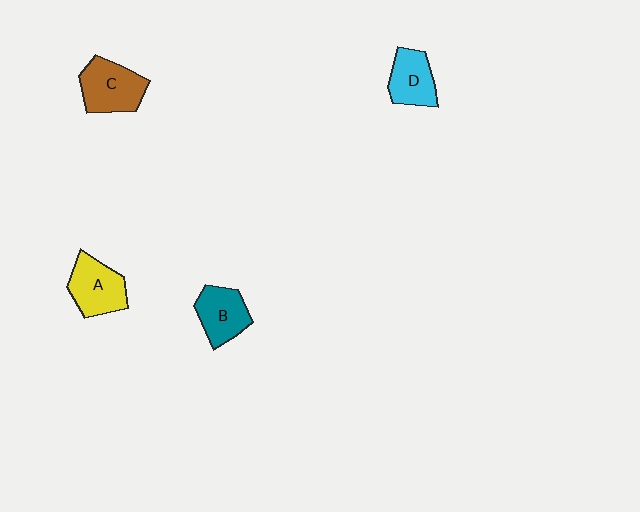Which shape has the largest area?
Shape C (brown).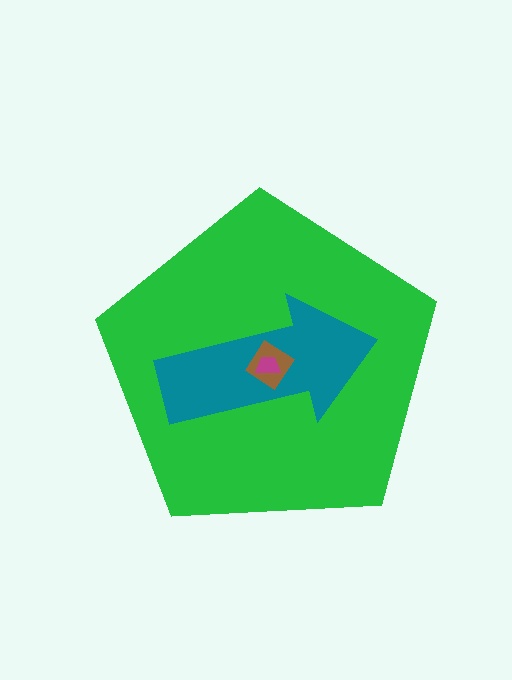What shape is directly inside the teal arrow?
The brown diamond.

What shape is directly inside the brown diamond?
The magenta trapezoid.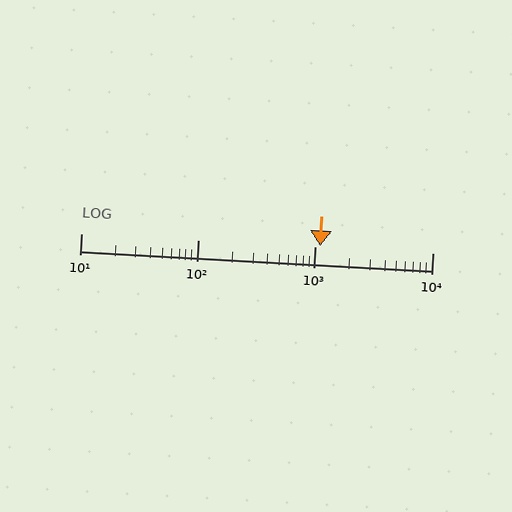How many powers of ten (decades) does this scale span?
The scale spans 3 decades, from 10 to 10000.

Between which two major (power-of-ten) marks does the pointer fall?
The pointer is between 1000 and 10000.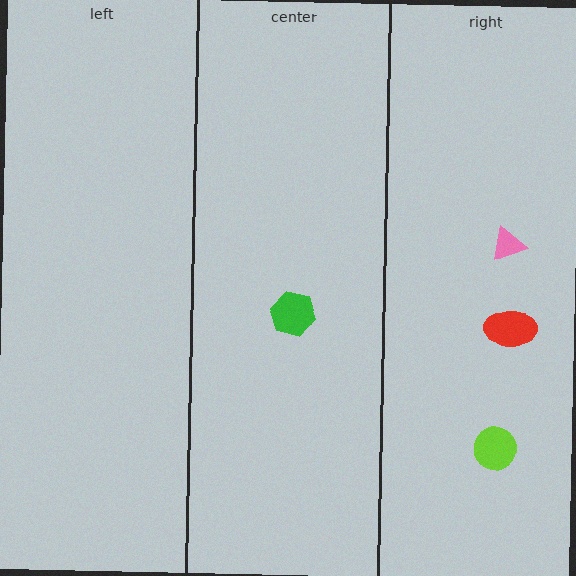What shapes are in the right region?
The lime circle, the pink triangle, the red ellipse.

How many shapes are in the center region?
1.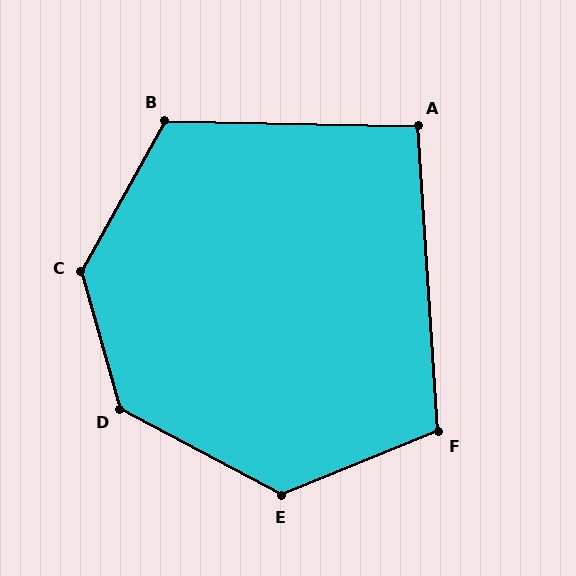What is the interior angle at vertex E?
Approximately 130 degrees (obtuse).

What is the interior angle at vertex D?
Approximately 134 degrees (obtuse).